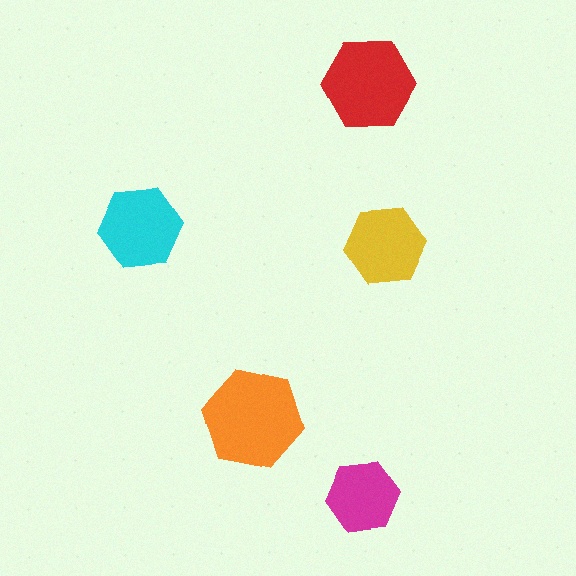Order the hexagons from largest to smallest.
the orange one, the red one, the cyan one, the yellow one, the magenta one.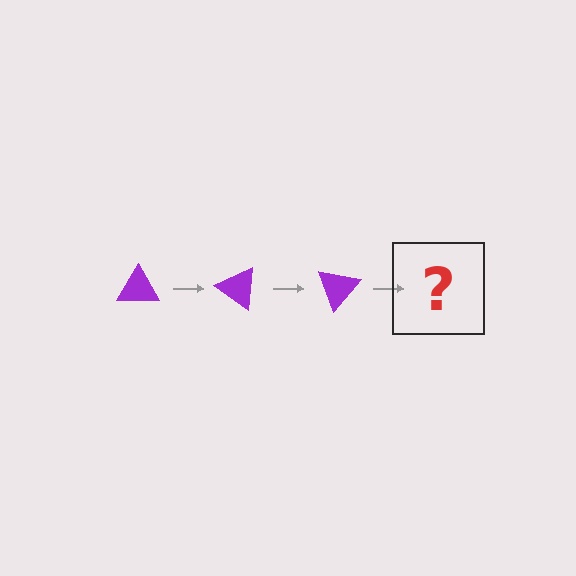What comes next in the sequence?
The next element should be a purple triangle rotated 105 degrees.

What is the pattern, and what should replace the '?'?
The pattern is that the triangle rotates 35 degrees each step. The '?' should be a purple triangle rotated 105 degrees.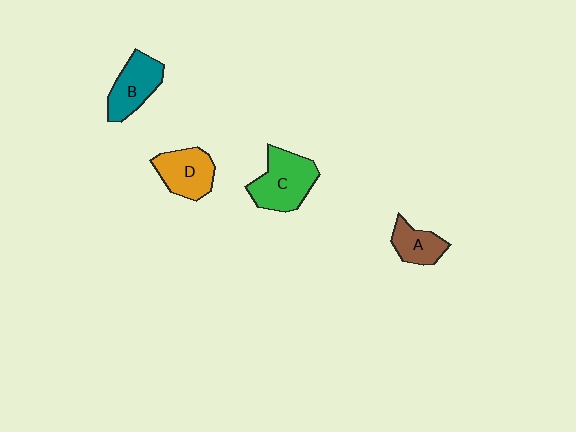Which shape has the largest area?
Shape C (green).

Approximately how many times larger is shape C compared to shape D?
Approximately 1.3 times.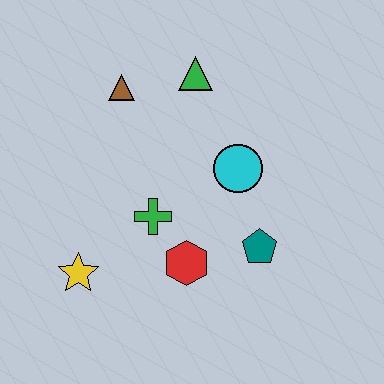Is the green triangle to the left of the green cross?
No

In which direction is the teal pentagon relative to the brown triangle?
The teal pentagon is below the brown triangle.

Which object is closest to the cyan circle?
The teal pentagon is closest to the cyan circle.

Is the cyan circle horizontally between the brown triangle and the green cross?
No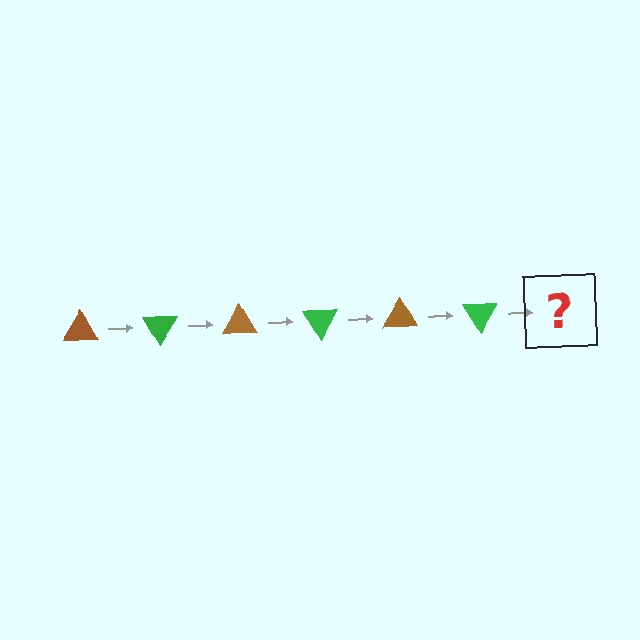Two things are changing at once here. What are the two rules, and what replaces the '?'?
The two rules are that it rotates 60 degrees each step and the color cycles through brown and green. The '?' should be a brown triangle, rotated 360 degrees from the start.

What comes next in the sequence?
The next element should be a brown triangle, rotated 360 degrees from the start.